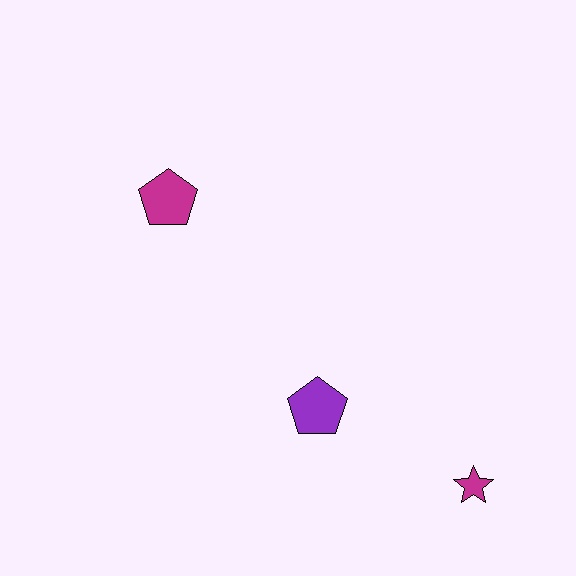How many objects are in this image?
There are 3 objects.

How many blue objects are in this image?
There are no blue objects.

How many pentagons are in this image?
There are 2 pentagons.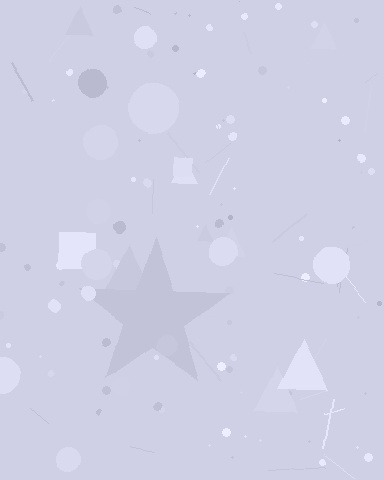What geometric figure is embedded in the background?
A star is embedded in the background.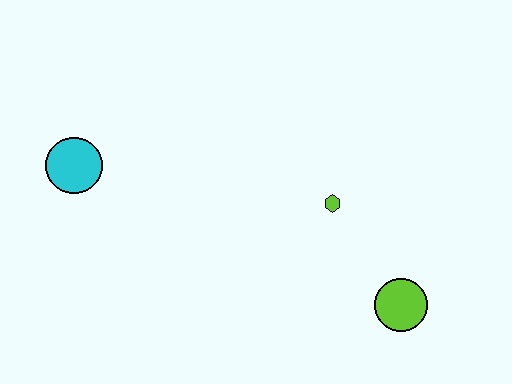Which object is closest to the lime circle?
The lime hexagon is closest to the lime circle.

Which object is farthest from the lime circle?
The cyan circle is farthest from the lime circle.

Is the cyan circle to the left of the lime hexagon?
Yes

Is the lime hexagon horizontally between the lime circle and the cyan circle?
Yes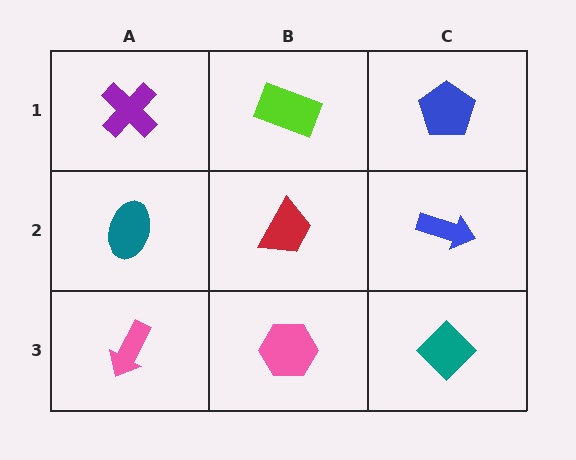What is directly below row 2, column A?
A pink arrow.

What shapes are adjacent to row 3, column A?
A teal ellipse (row 2, column A), a pink hexagon (row 3, column B).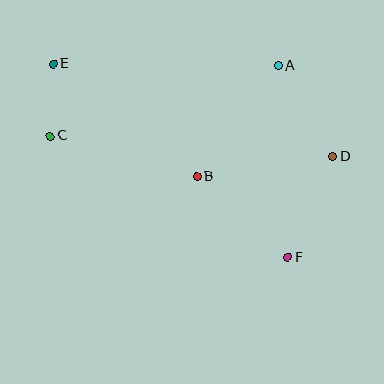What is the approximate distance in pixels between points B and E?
The distance between B and E is approximately 183 pixels.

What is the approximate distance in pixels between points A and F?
The distance between A and F is approximately 192 pixels.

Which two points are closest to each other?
Points C and E are closest to each other.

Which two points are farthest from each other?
Points E and F are farthest from each other.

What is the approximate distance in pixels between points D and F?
The distance between D and F is approximately 111 pixels.